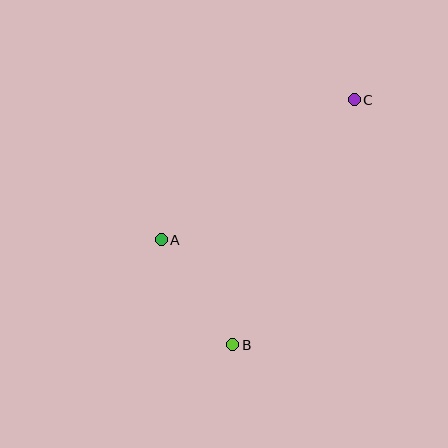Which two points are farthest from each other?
Points B and C are farthest from each other.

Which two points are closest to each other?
Points A and B are closest to each other.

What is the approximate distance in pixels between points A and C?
The distance between A and C is approximately 238 pixels.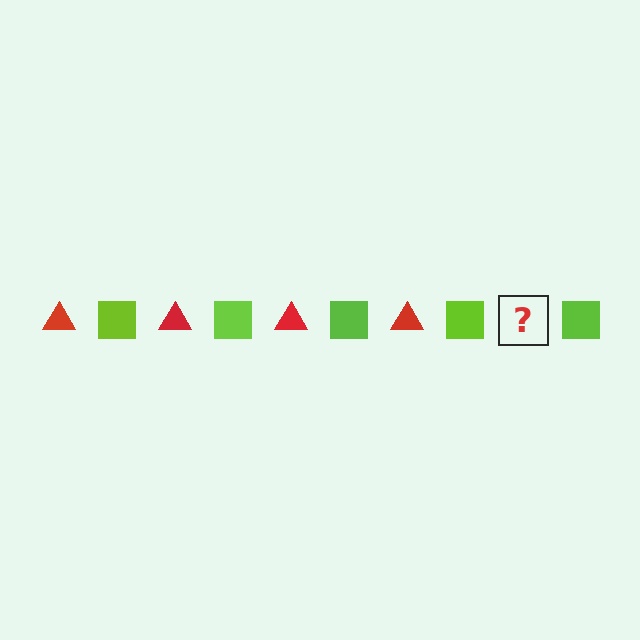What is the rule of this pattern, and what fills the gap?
The rule is that the pattern alternates between red triangle and lime square. The gap should be filled with a red triangle.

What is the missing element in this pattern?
The missing element is a red triangle.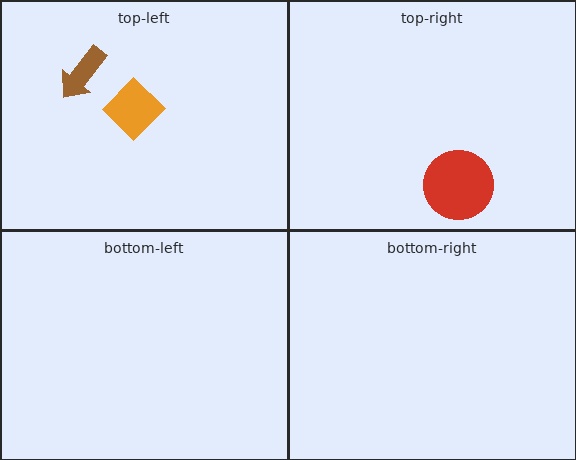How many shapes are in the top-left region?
2.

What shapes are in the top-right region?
The red circle.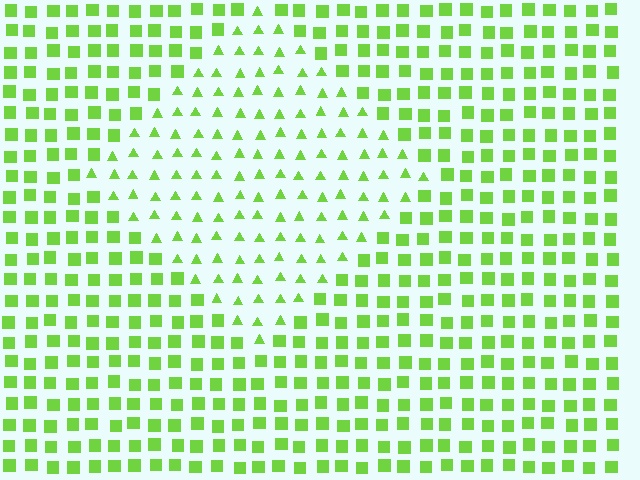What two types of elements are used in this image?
The image uses triangles inside the diamond region and squares outside it.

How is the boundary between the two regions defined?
The boundary is defined by a change in element shape: triangles inside vs. squares outside. All elements share the same color and spacing.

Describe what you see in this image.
The image is filled with small lime elements arranged in a uniform grid. A diamond-shaped region contains triangles, while the surrounding area contains squares. The boundary is defined purely by the change in element shape.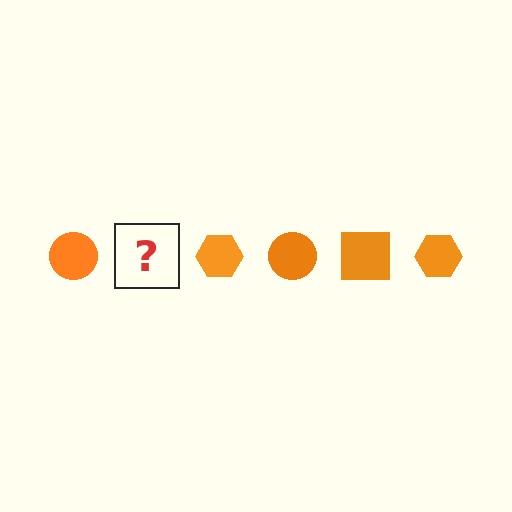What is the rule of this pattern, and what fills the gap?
The rule is that the pattern cycles through circle, square, hexagon shapes in orange. The gap should be filled with an orange square.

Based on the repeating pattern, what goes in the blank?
The blank should be an orange square.